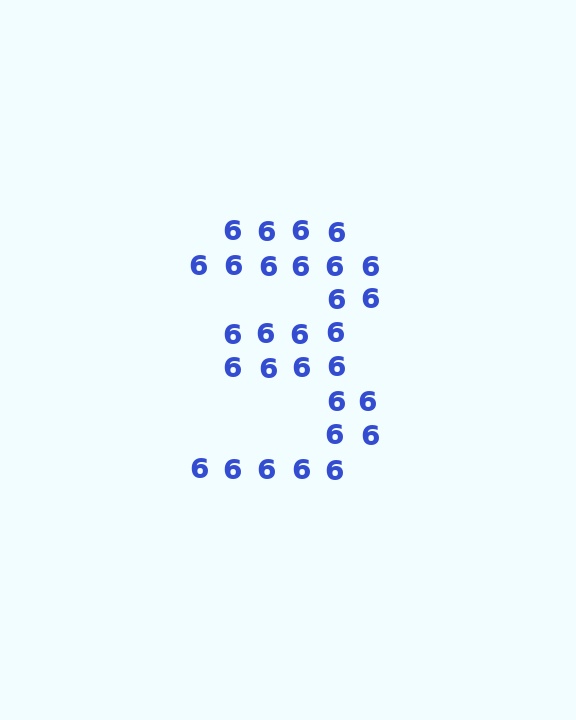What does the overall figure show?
The overall figure shows the digit 3.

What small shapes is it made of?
It is made of small digit 6's.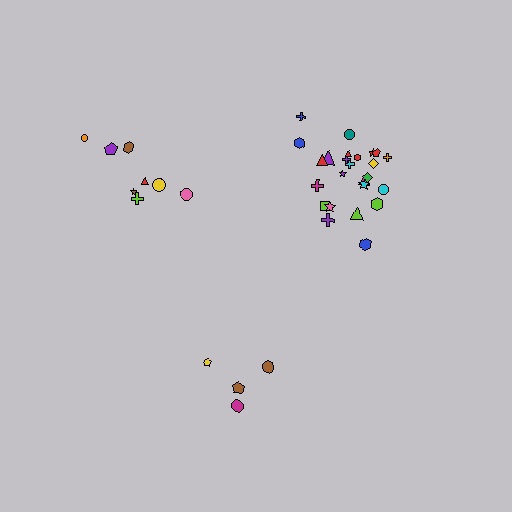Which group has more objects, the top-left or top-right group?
The top-right group.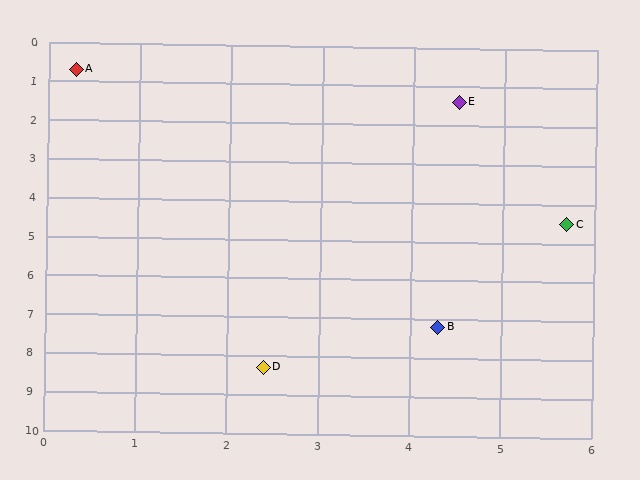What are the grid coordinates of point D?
Point D is at approximately (2.4, 8.3).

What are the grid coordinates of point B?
Point B is at approximately (4.3, 7.2).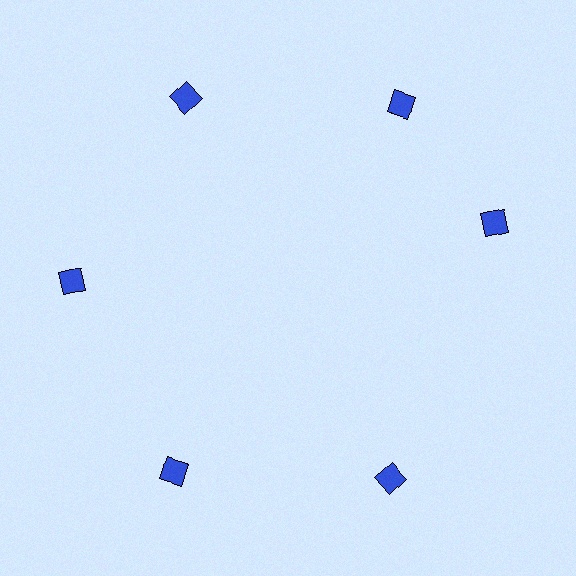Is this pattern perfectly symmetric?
No. The 6 blue diamonds are arranged in a ring, but one element near the 3 o'clock position is rotated out of alignment along the ring, breaking the 6-fold rotational symmetry.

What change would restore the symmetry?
The symmetry would be restored by rotating it back into even spacing with its neighbors so that all 6 diamonds sit at equal angles and equal distance from the center.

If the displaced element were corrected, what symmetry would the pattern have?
It would have 6-fold rotational symmetry — the pattern would map onto itself every 60 degrees.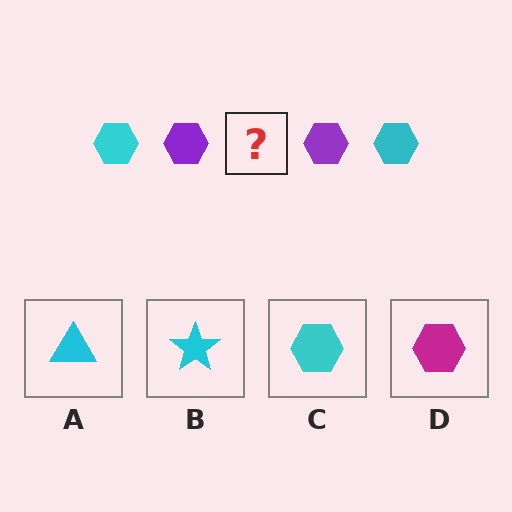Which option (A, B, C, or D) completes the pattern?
C.